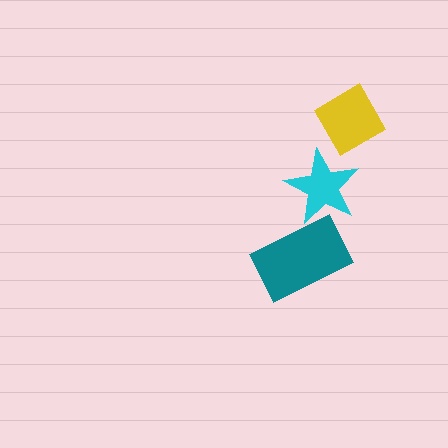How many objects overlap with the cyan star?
1 object overlaps with the cyan star.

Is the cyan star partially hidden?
Yes, it is partially covered by another shape.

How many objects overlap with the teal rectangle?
1 object overlaps with the teal rectangle.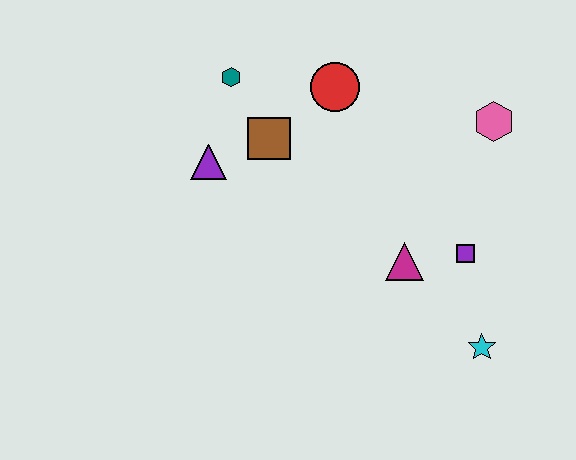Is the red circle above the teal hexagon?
No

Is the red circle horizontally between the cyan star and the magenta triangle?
No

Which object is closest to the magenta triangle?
The purple square is closest to the magenta triangle.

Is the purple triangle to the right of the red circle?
No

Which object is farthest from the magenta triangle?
The teal hexagon is farthest from the magenta triangle.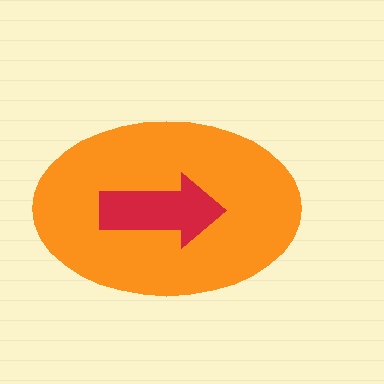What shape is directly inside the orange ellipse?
The red arrow.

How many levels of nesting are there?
2.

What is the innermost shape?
The red arrow.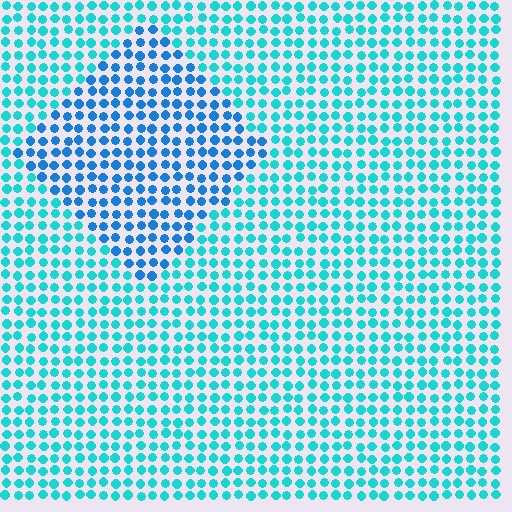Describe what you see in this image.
The image is filled with small cyan elements in a uniform arrangement. A diamond-shaped region is visible where the elements are tinted to a slightly different hue, forming a subtle color boundary.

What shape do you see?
I see a diamond.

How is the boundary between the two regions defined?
The boundary is defined purely by a slight shift in hue (about 30 degrees). Spacing, size, and orientation are identical on both sides.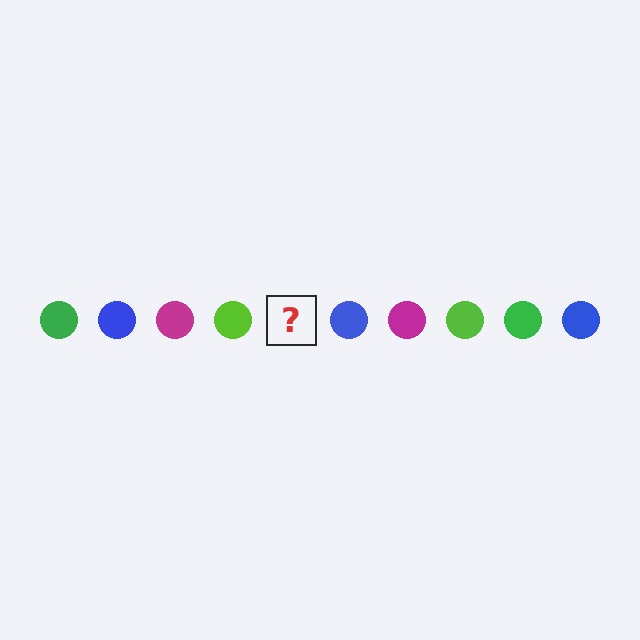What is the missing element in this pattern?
The missing element is a green circle.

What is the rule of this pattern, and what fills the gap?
The rule is that the pattern cycles through green, blue, magenta, lime circles. The gap should be filled with a green circle.